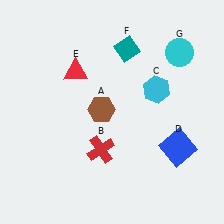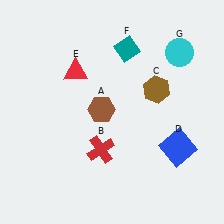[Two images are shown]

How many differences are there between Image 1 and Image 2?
There is 1 difference between the two images.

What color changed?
The hexagon (C) changed from cyan in Image 1 to brown in Image 2.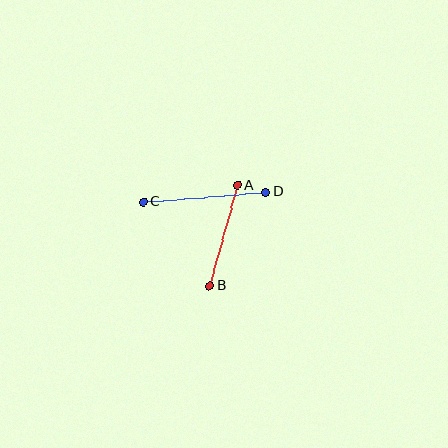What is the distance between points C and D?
The distance is approximately 123 pixels.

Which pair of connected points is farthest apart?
Points C and D are farthest apart.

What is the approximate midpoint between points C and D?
The midpoint is at approximately (205, 197) pixels.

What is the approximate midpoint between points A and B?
The midpoint is at approximately (223, 235) pixels.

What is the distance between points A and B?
The distance is approximately 104 pixels.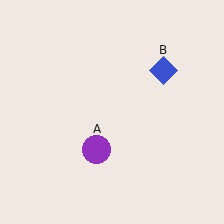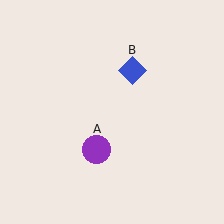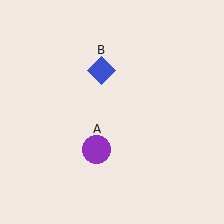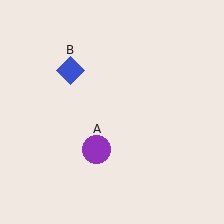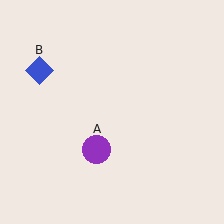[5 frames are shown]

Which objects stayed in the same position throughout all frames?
Purple circle (object A) remained stationary.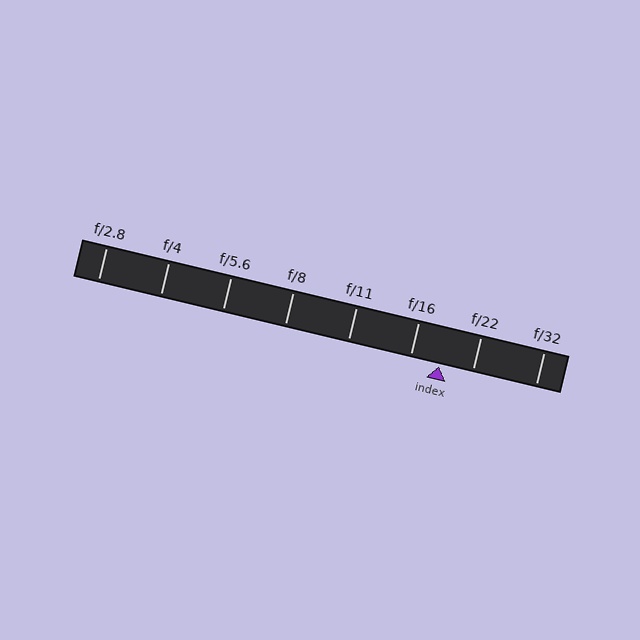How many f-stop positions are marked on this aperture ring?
There are 8 f-stop positions marked.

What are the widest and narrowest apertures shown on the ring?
The widest aperture shown is f/2.8 and the narrowest is f/32.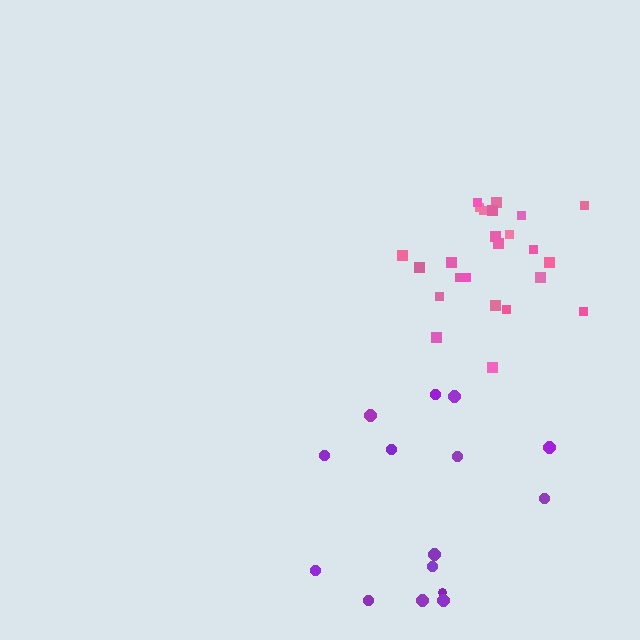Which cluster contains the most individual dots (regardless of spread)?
Pink (24).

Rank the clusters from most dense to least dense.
pink, purple.